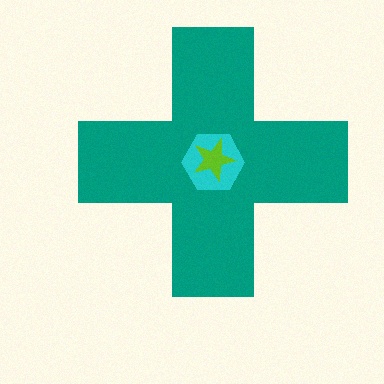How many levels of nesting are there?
3.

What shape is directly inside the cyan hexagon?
The lime star.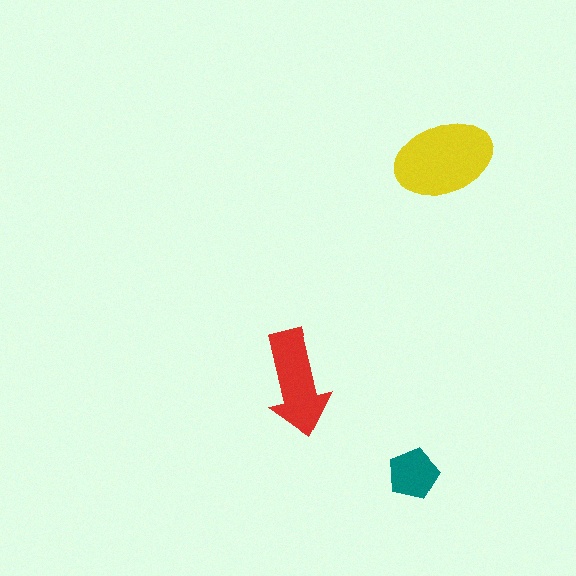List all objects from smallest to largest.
The teal pentagon, the red arrow, the yellow ellipse.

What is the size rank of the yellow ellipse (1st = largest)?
1st.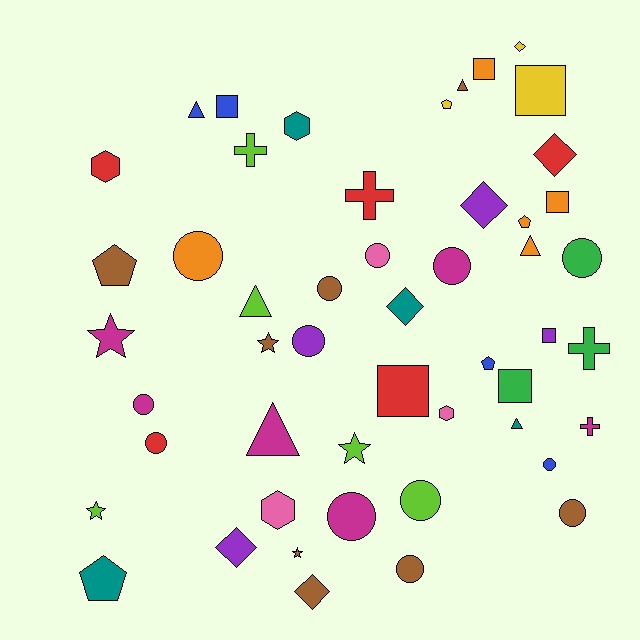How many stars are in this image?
There are 5 stars.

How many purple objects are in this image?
There are 4 purple objects.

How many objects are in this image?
There are 50 objects.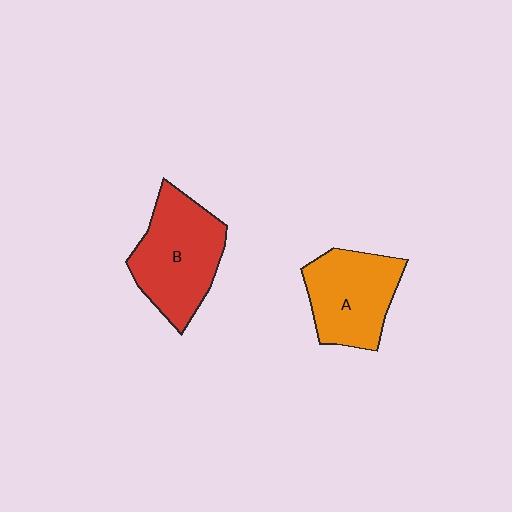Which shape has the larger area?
Shape B (red).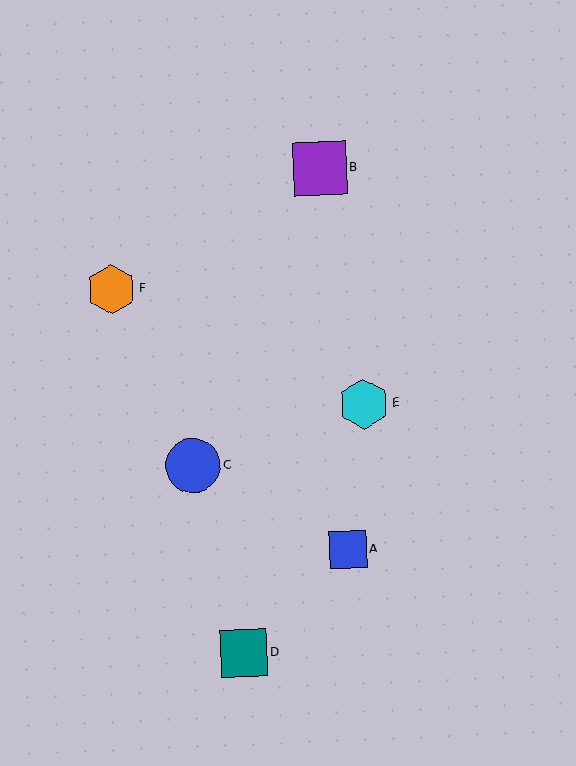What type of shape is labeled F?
Shape F is an orange hexagon.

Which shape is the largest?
The blue circle (labeled C) is the largest.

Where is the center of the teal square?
The center of the teal square is at (244, 653).